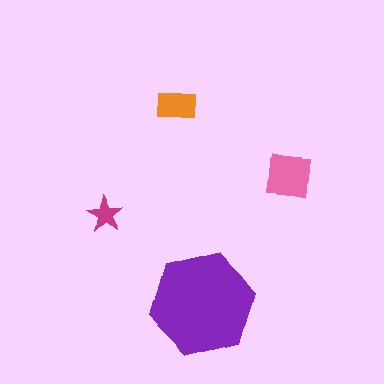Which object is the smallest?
The magenta star.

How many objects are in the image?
There are 4 objects in the image.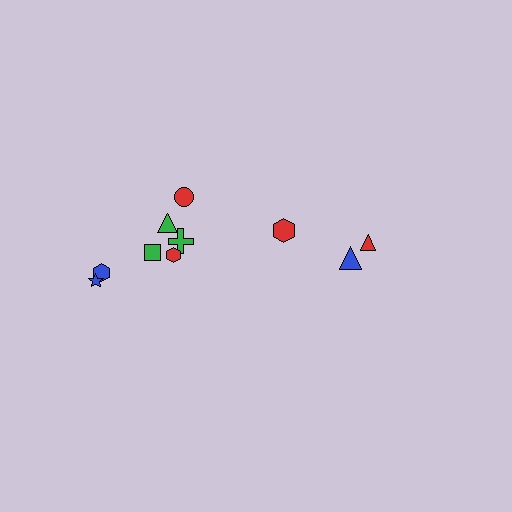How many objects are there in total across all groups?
There are 10 objects.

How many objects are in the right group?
There are 3 objects.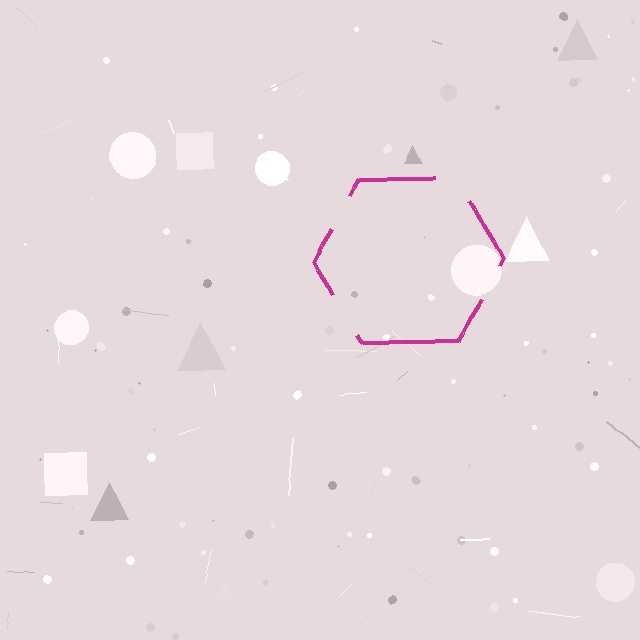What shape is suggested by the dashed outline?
The dashed outline suggests a hexagon.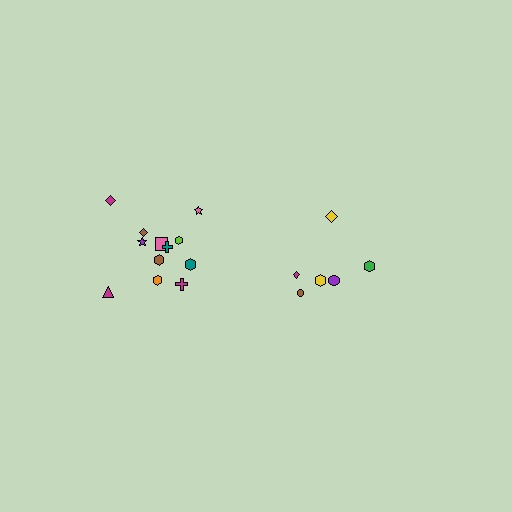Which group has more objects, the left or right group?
The left group.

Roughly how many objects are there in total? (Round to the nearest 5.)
Roughly 20 objects in total.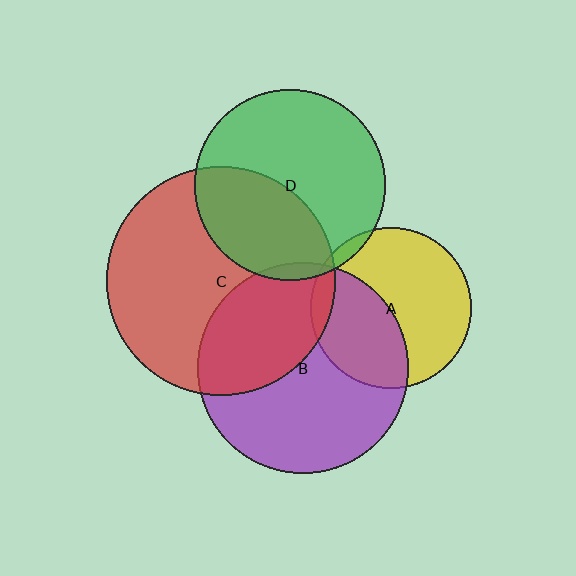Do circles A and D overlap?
Yes.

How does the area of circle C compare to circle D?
Approximately 1.4 times.